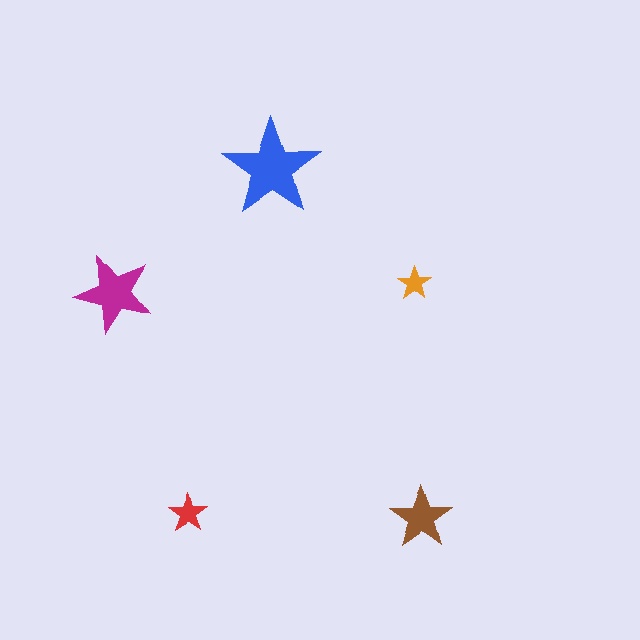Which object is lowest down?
The brown star is bottommost.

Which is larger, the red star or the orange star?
The red one.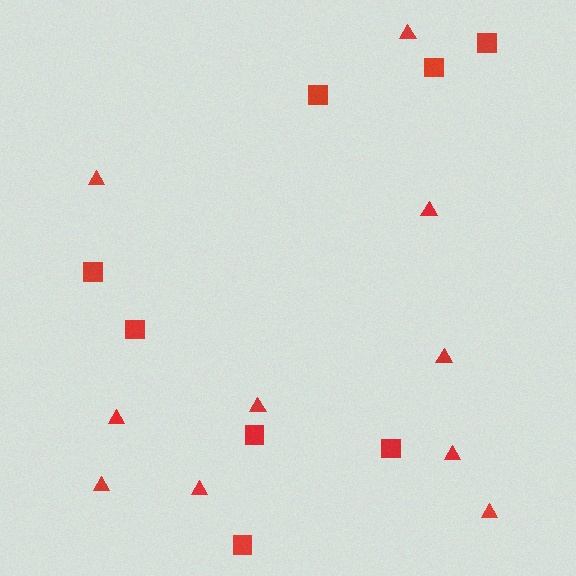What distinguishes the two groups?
There are 2 groups: one group of triangles (10) and one group of squares (8).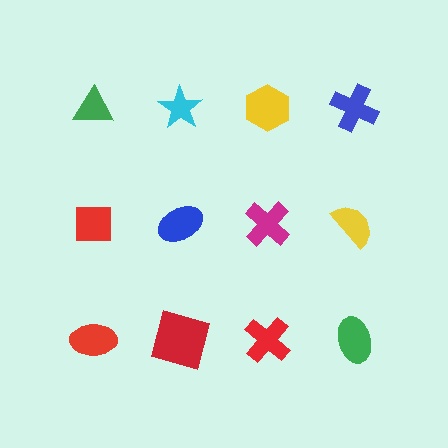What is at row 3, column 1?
A red ellipse.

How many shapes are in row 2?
4 shapes.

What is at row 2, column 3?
A magenta cross.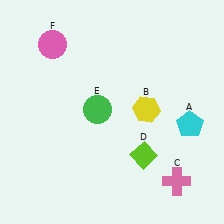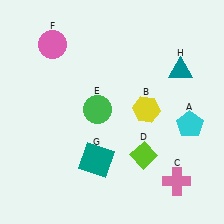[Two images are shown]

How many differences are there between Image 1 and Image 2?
There are 2 differences between the two images.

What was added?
A teal square (G), a teal triangle (H) were added in Image 2.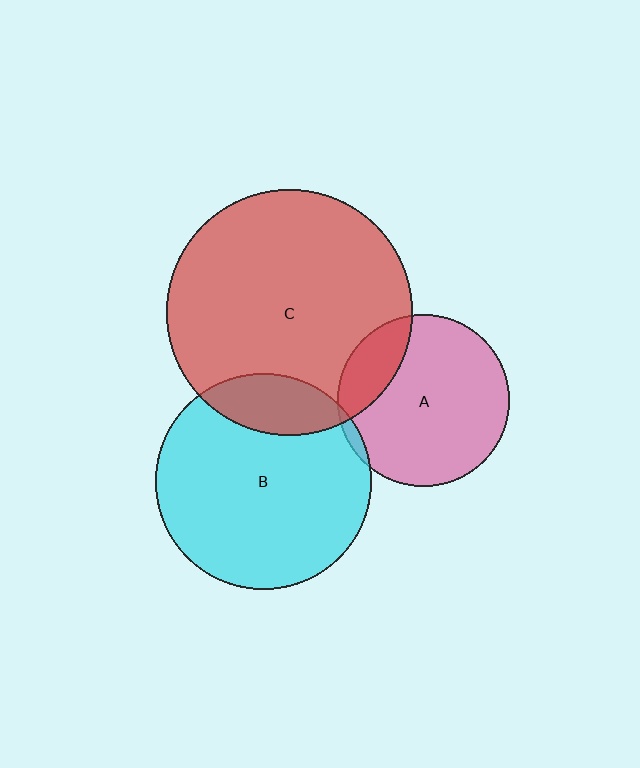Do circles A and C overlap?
Yes.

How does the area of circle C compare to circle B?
Approximately 1.3 times.